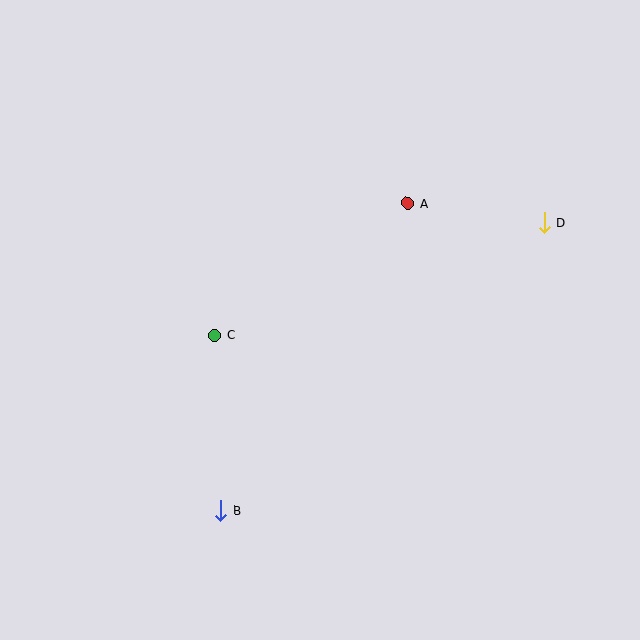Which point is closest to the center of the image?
Point C at (215, 336) is closest to the center.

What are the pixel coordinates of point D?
Point D is at (544, 223).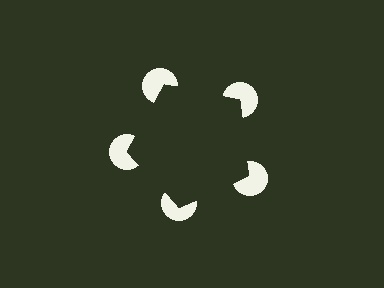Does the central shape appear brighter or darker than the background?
It typically appears slightly darker than the background, even though no actual brightness change is drawn.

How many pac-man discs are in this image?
There are 5 — one at each vertex of the illusory pentagon.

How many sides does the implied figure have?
5 sides.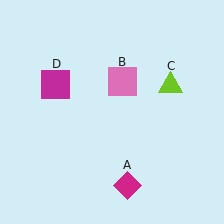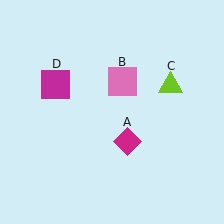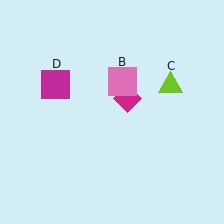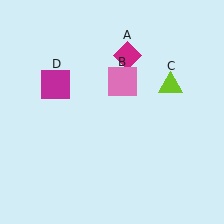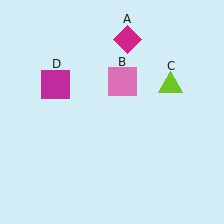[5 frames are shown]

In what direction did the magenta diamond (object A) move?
The magenta diamond (object A) moved up.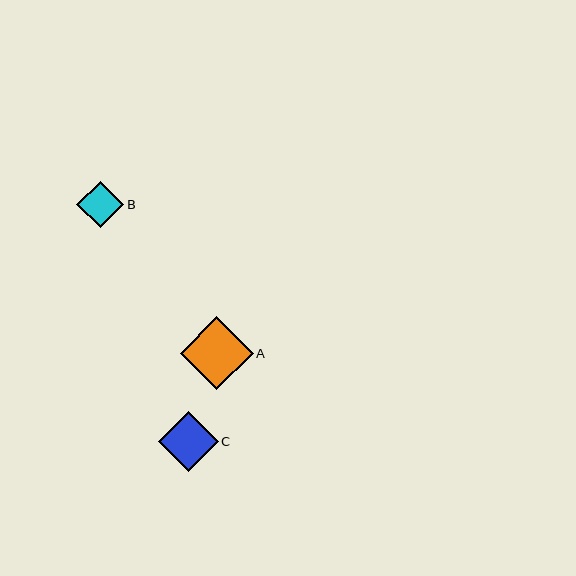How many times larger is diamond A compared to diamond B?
Diamond A is approximately 1.6 times the size of diamond B.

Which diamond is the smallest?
Diamond B is the smallest with a size of approximately 47 pixels.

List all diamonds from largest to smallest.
From largest to smallest: A, C, B.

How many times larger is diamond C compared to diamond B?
Diamond C is approximately 1.3 times the size of diamond B.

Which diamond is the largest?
Diamond A is the largest with a size of approximately 73 pixels.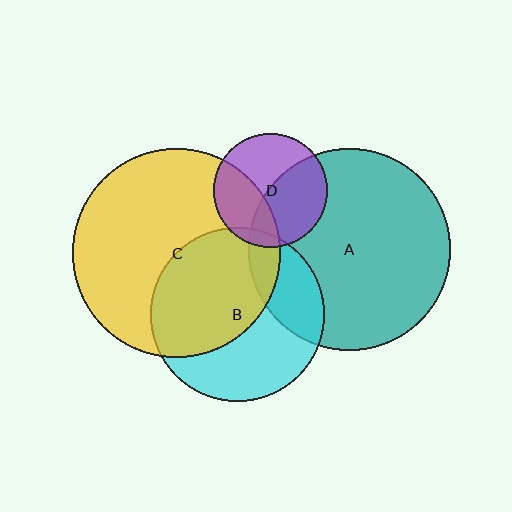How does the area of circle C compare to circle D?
Approximately 3.4 times.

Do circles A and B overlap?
Yes.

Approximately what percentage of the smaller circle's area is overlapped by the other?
Approximately 25%.